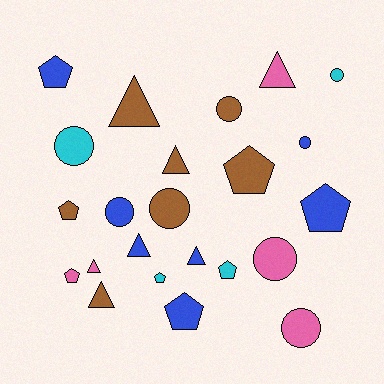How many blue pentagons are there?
There are 3 blue pentagons.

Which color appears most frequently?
Blue, with 7 objects.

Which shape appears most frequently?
Pentagon, with 8 objects.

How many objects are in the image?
There are 23 objects.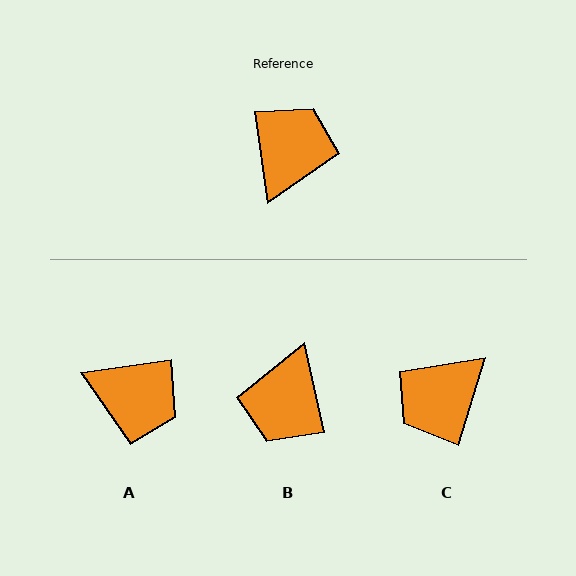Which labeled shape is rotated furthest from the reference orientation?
B, about 175 degrees away.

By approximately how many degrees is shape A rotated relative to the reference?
Approximately 90 degrees clockwise.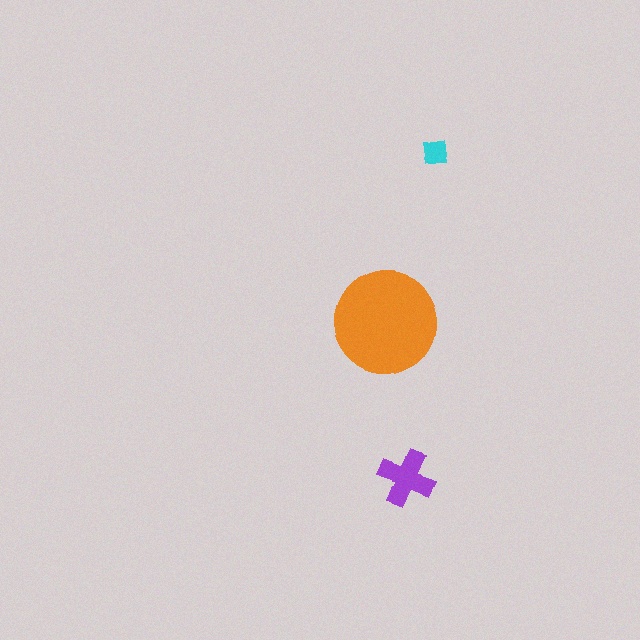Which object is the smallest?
The cyan square.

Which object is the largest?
The orange circle.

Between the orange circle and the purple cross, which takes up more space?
The orange circle.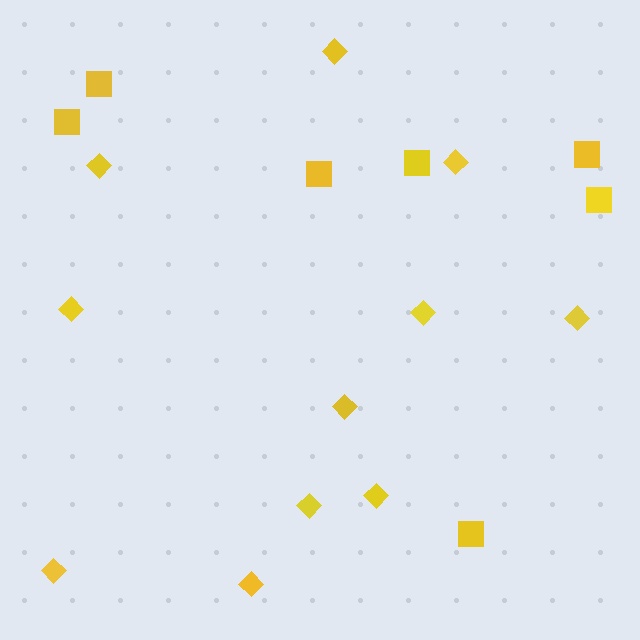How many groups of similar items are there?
There are 2 groups: one group of squares (7) and one group of diamonds (11).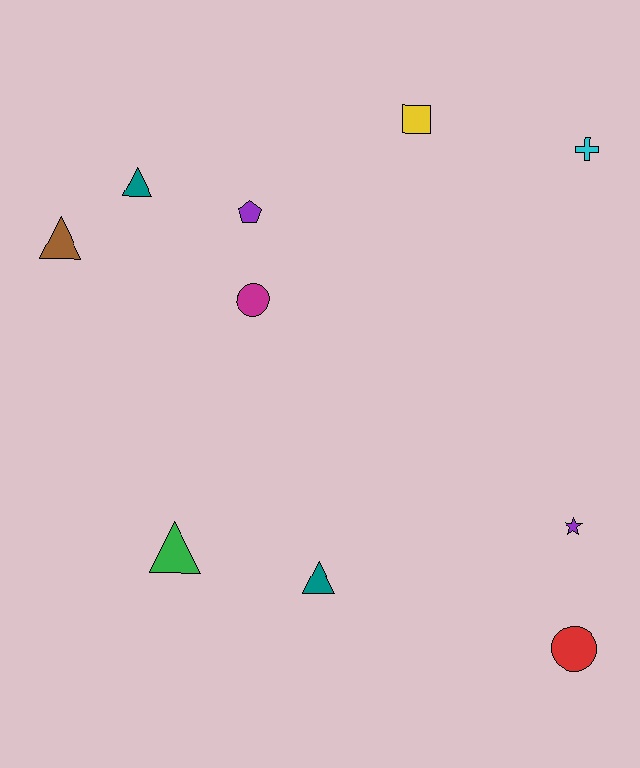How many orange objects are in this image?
There are no orange objects.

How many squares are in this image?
There is 1 square.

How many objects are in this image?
There are 10 objects.